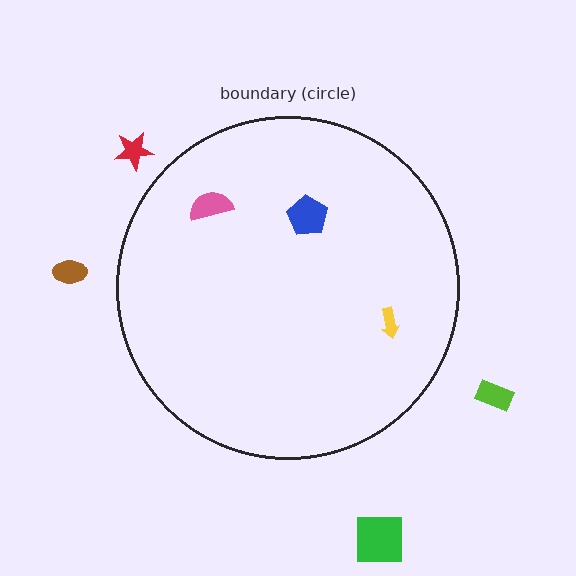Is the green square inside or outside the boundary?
Outside.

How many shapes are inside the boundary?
3 inside, 4 outside.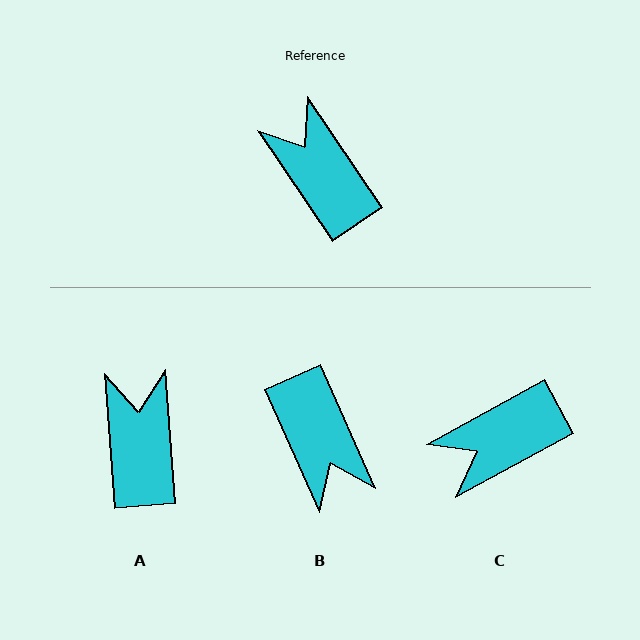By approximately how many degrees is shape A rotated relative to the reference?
Approximately 30 degrees clockwise.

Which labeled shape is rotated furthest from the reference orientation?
B, about 170 degrees away.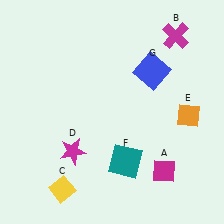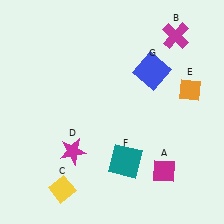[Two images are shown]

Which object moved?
The orange diamond (E) moved up.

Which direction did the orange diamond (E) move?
The orange diamond (E) moved up.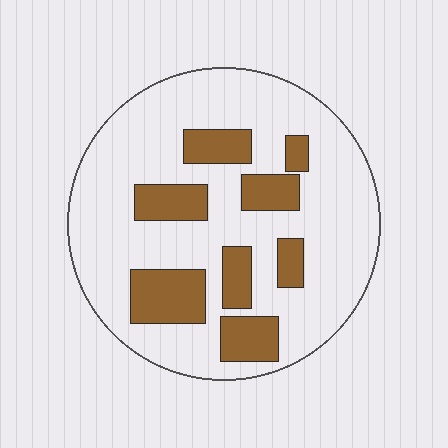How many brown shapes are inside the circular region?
8.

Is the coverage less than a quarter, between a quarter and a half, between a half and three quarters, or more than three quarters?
Less than a quarter.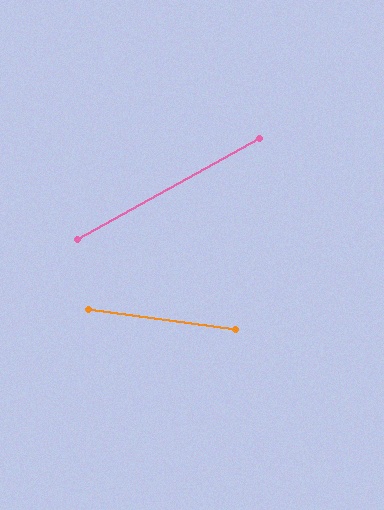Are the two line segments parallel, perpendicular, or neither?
Neither parallel nor perpendicular — they differ by about 37°.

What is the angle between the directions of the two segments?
Approximately 37 degrees.